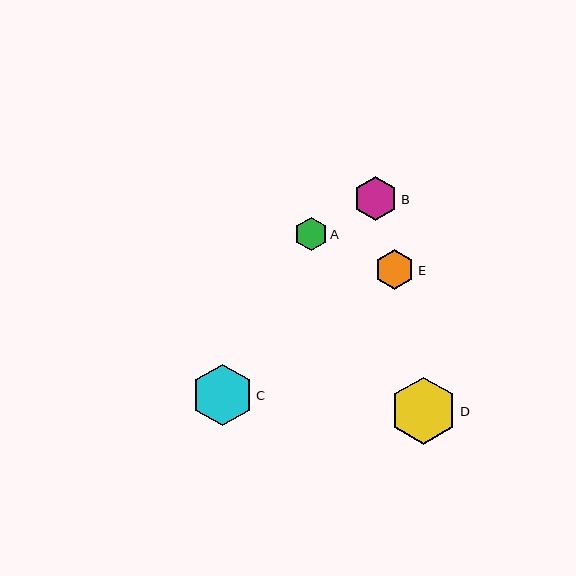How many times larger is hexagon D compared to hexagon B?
Hexagon D is approximately 1.5 times the size of hexagon B.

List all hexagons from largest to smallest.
From largest to smallest: D, C, B, E, A.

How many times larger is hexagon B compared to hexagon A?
Hexagon B is approximately 1.4 times the size of hexagon A.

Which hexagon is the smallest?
Hexagon A is the smallest with a size of approximately 32 pixels.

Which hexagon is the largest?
Hexagon D is the largest with a size of approximately 67 pixels.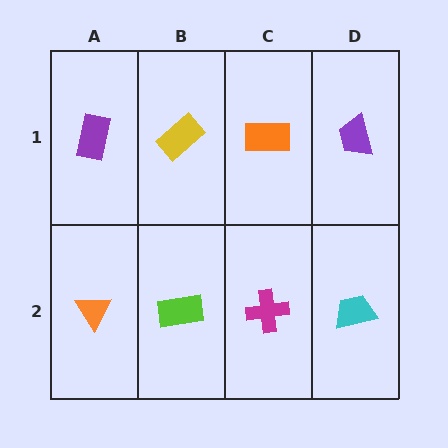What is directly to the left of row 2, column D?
A magenta cross.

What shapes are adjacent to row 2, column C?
An orange rectangle (row 1, column C), a lime rectangle (row 2, column B), a cyan trapezoid (row 2, column D).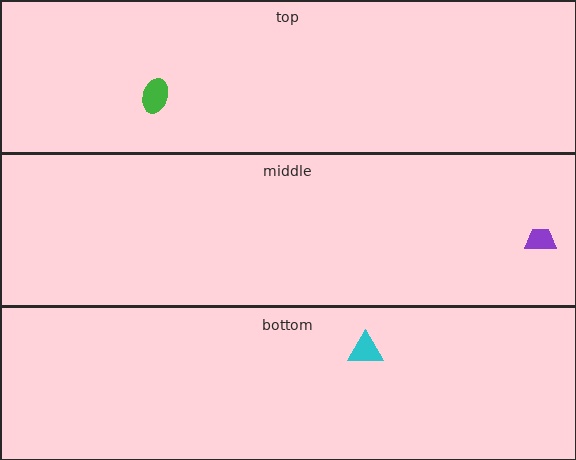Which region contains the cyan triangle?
The bottom region.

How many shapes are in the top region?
1.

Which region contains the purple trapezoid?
The middle region.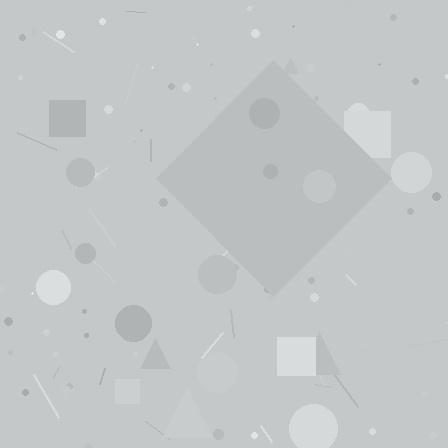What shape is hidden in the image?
A diamond is hidden in the image.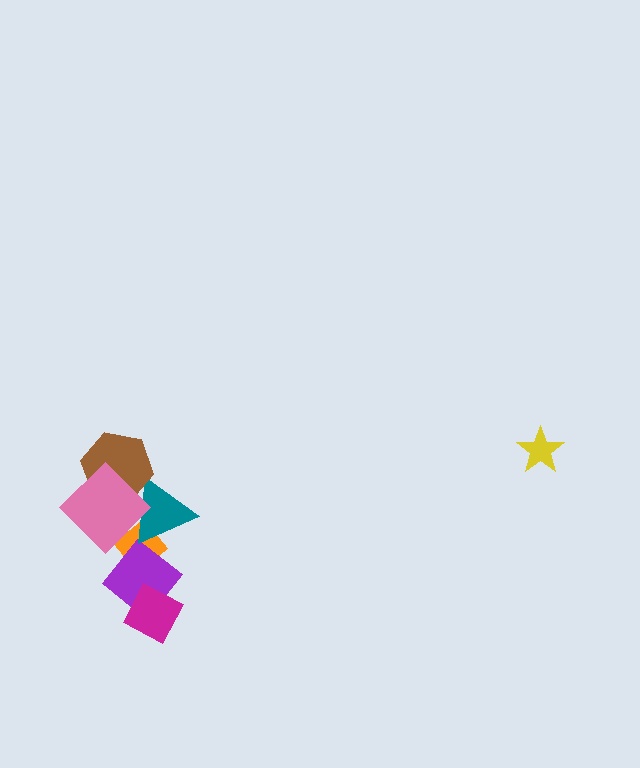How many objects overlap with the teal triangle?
3 objects overlap with the teal triangle.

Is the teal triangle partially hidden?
Yes, it is partially covered by another shape.